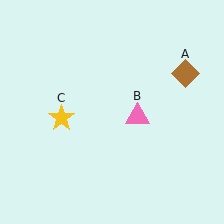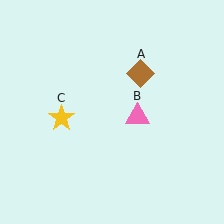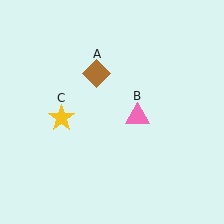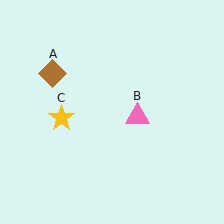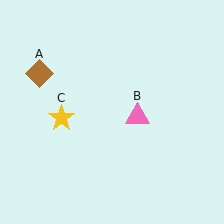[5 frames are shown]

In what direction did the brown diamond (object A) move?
The brown diamond (object A) moved left.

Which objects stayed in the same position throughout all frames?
Pink triangle (object B) and yellow star (object C) remained stationary.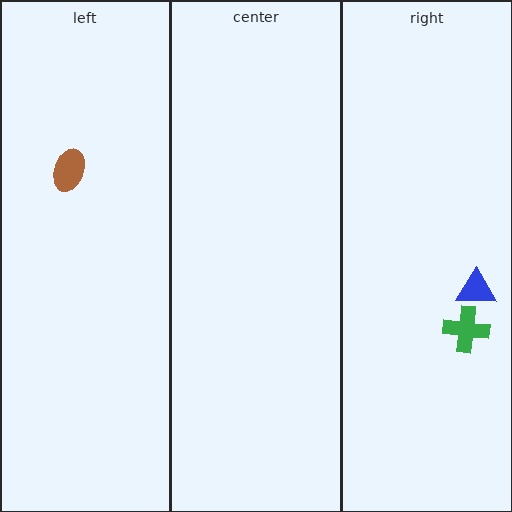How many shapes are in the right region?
2.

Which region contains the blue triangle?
The right region.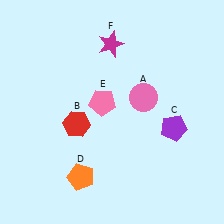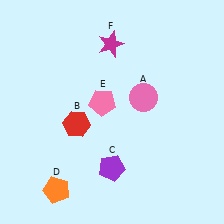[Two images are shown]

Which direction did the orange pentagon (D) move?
The orange pentagon (D) moved left.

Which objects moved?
The objects that moved are: the purple pentagon (C), the orange pentagon (D).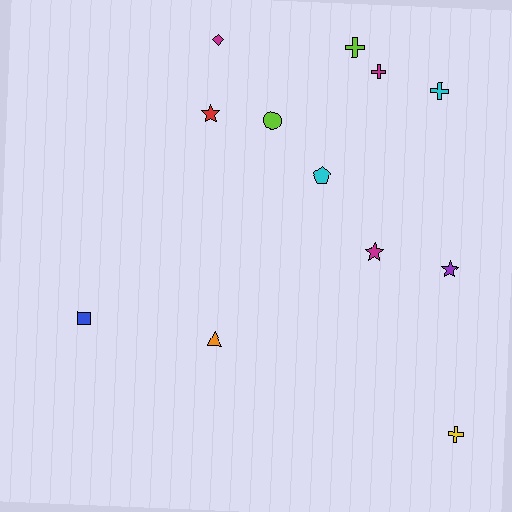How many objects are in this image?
There are 12 objects.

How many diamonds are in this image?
There is 1 diamond.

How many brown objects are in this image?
There are no brown objects.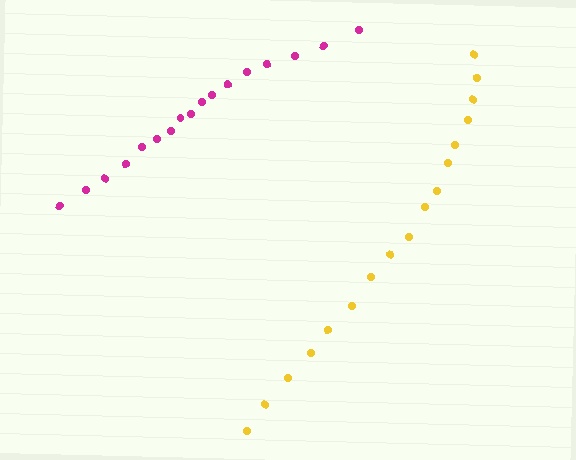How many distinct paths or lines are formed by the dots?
There are 2 distinct paths.